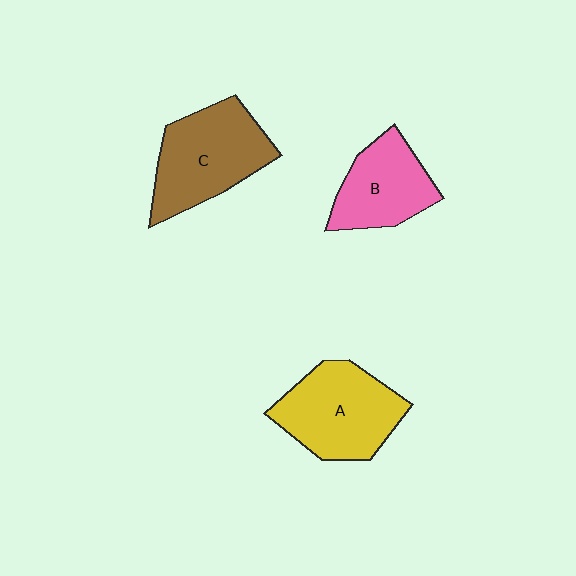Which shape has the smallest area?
Shape B (pink).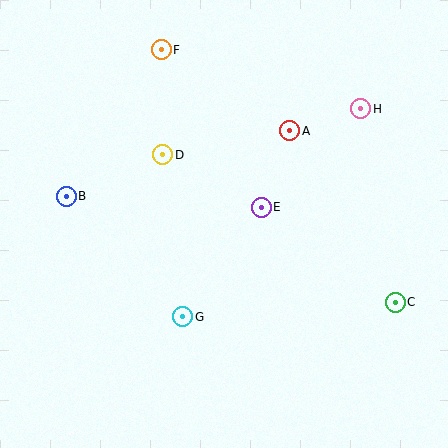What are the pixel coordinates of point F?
Point F is at (161, 50).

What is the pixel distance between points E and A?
The distance between E and A is 81 pixels.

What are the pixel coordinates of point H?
Point H is at (361, 109).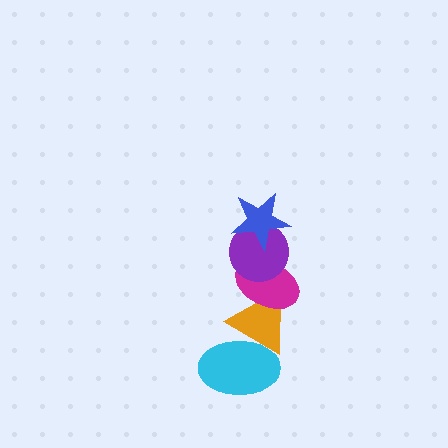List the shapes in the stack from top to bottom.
From top to bottom: the blue star, the purple circle, the magenta ellipse, the orange triangle, the cyan ellipse.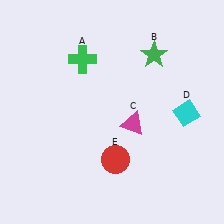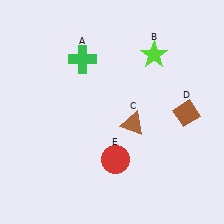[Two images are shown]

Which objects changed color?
B changed from green to lime. C changed from magenta to brown. D changed from cyan to brown.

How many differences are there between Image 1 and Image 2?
There are 3 differences between the two images.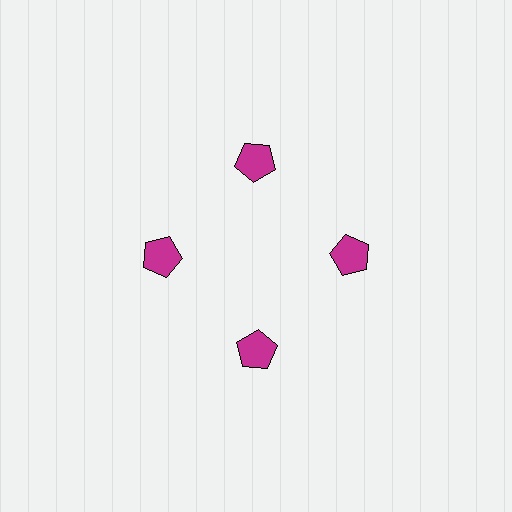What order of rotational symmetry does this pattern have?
This pattern has 4-fold rotational symmetry.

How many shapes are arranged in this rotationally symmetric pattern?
There are 4 shapes, arranged in 4 groups of 1.